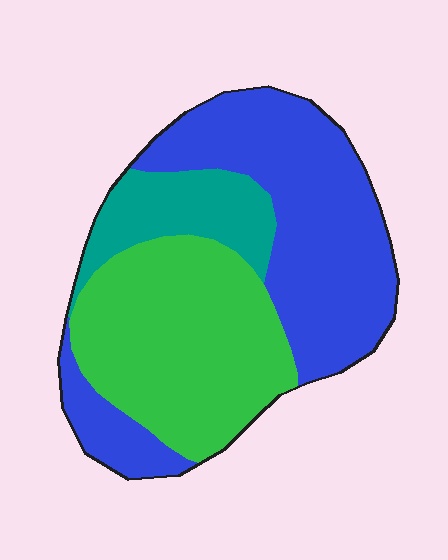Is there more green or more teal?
Green.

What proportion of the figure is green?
Green takes up about three eighths (3/8) of the figure.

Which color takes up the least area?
Teal, at roughly 15%.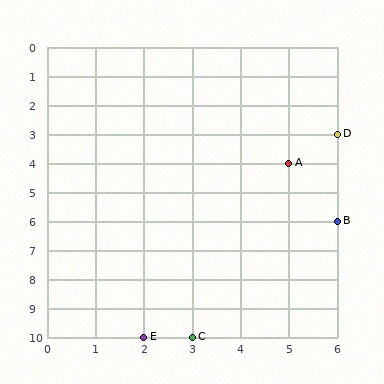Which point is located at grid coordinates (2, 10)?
Point E is at (2, 10).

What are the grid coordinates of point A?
Point A is at grid coordinates (5, 4).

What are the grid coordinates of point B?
Point B is at grid coordinates (6, 6).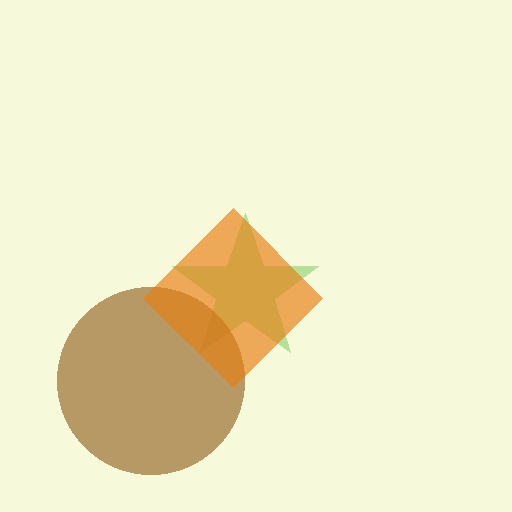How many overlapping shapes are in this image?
There are 3 overlapping shapes in the image.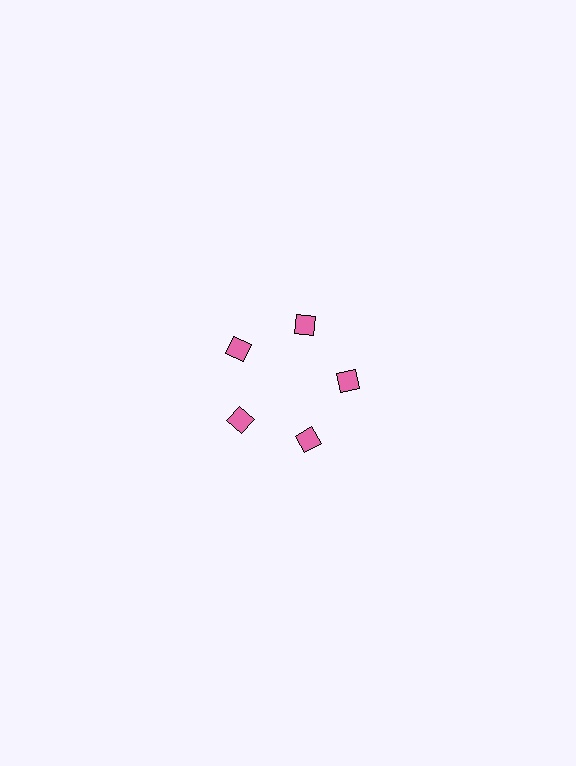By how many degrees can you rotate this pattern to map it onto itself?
The pattern maps onto itself every 72 degrees of rotation.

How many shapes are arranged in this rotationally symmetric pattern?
There are 5 shapes, arranged in 5 groups of 1.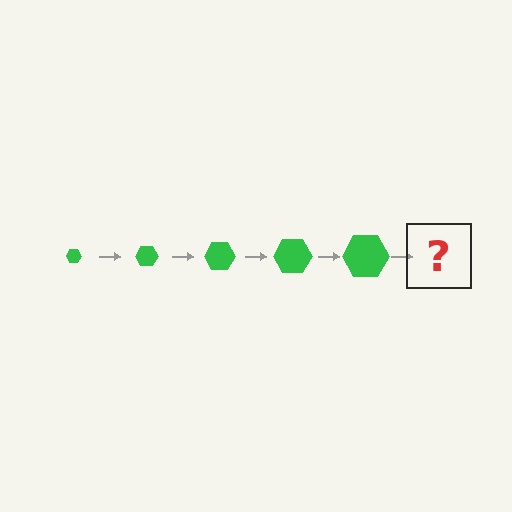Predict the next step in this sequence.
The next step is a green hexagon, larger than the previous one.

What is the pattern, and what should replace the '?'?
The pattern is that the hexagon gets progressively larger each step. The '?' should be a green hexagon, larger than the previous one.